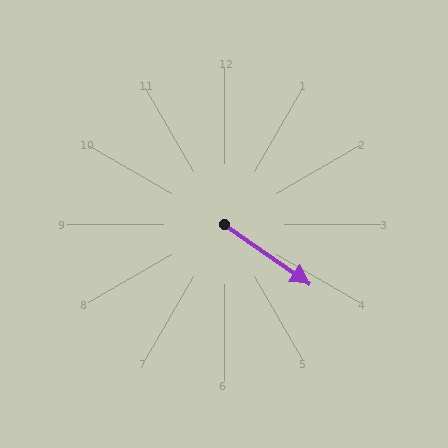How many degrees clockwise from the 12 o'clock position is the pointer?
Approximately 125 degrees.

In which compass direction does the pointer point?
Southeast.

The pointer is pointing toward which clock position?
Roughly 4 o'clock.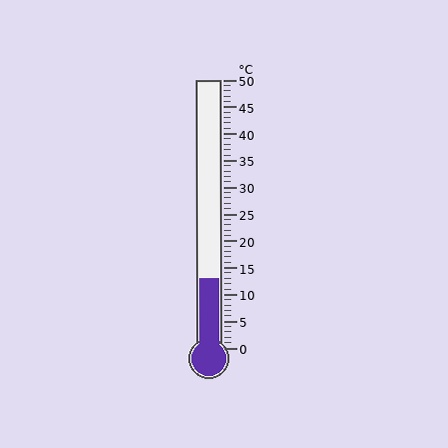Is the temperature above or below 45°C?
The temperature is below 45°C.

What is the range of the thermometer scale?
The thermometer scale ranges from 0°C to 50°C.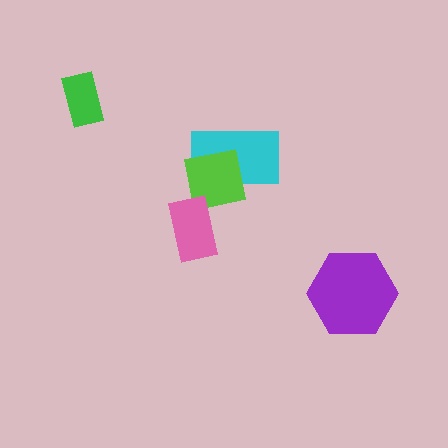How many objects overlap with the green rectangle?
0 objects overlap with the green rectangle.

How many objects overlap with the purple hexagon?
0 objects overlap with the purple hexagon.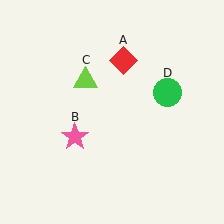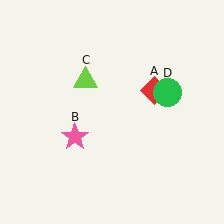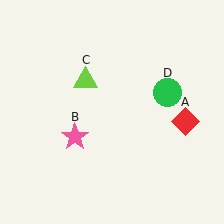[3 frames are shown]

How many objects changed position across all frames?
1 object changed position: red diamond (object A).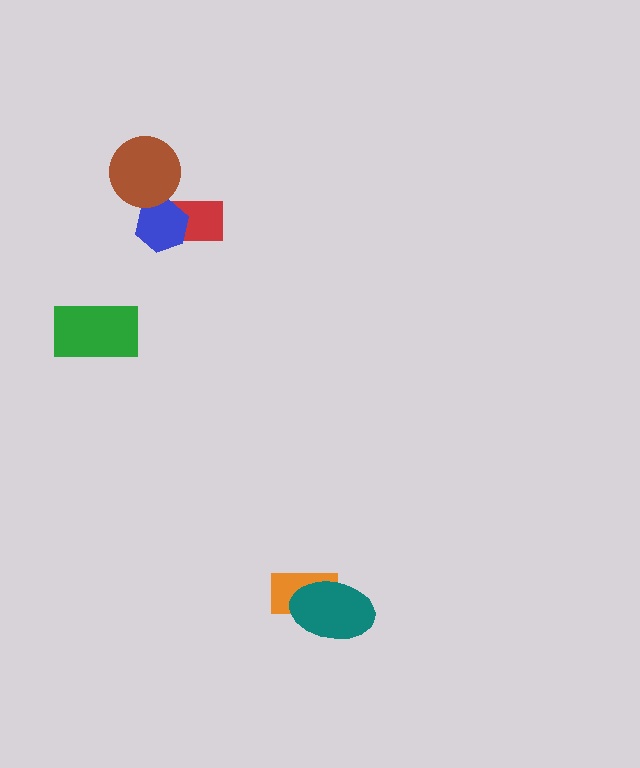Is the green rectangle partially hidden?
No, no other shape covers it.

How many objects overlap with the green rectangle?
0 objects overlap with the green rectangle.